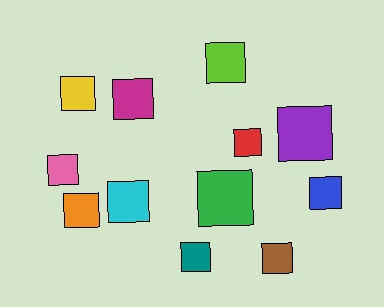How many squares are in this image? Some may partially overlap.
There are 12 squares.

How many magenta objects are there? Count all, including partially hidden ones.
There is 1 magenta object.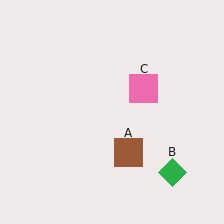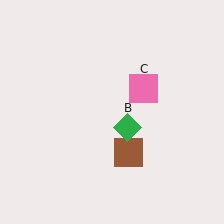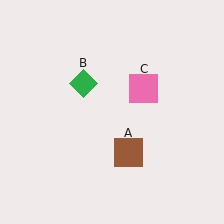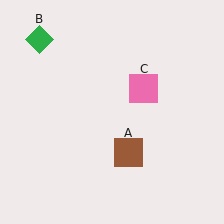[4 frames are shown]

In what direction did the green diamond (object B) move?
The green diamond (object B) moved up and to the left.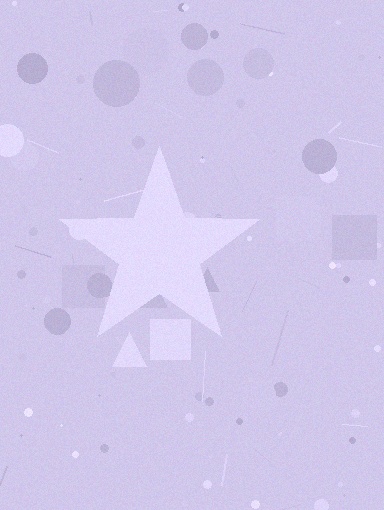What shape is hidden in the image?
A star is hidden in the image.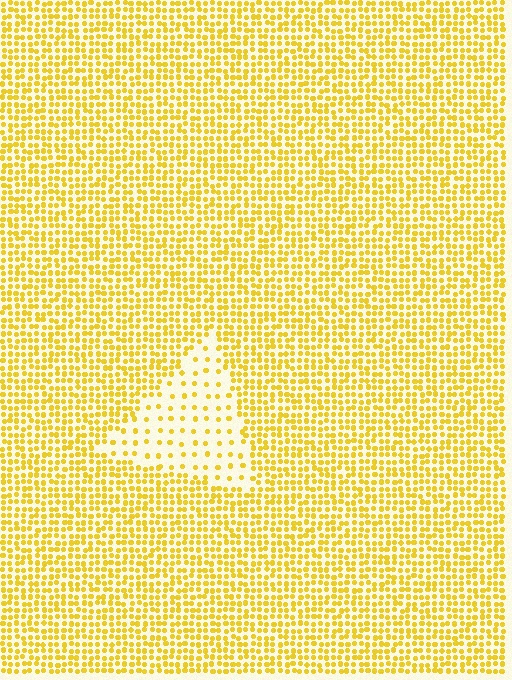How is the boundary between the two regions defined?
The boundary is defined by a change in element density (approximately 3.1x ratio). All elements are the same color, size, and shape.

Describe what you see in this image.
The image contains small yellow elements arranged at two different densities. A triangle-shaped region is visible where the elements are less densely packed than the surrounding area.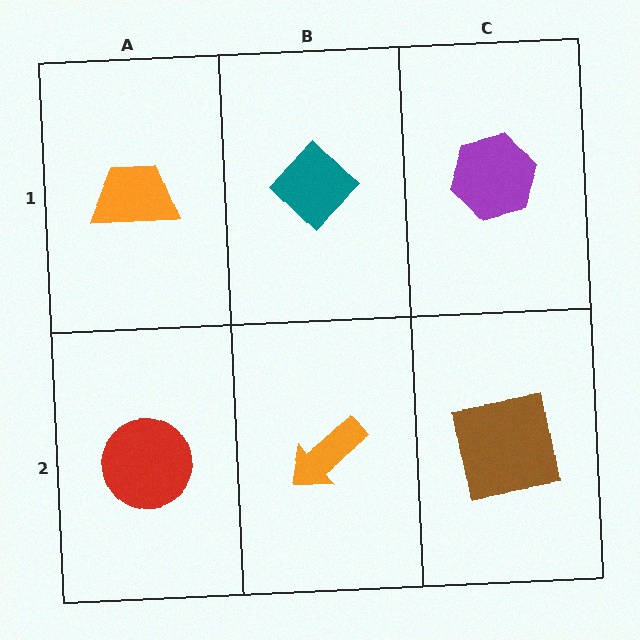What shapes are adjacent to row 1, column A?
A red circle (row 2, column A), a teal diamond (row 1, column B).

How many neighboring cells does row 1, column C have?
2.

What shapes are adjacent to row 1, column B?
An orange arrow (row 2, column B), an orange trapezoid (row 1, column A), a purple hexagon (row 1, column C).